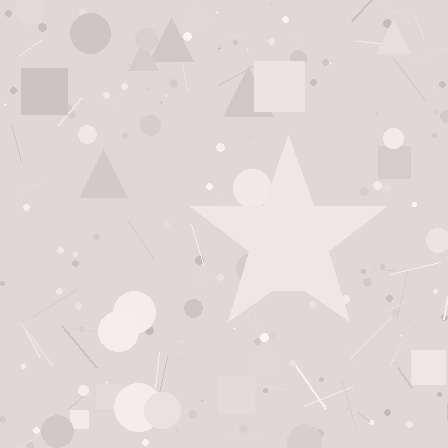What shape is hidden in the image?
A star is hidden in the image.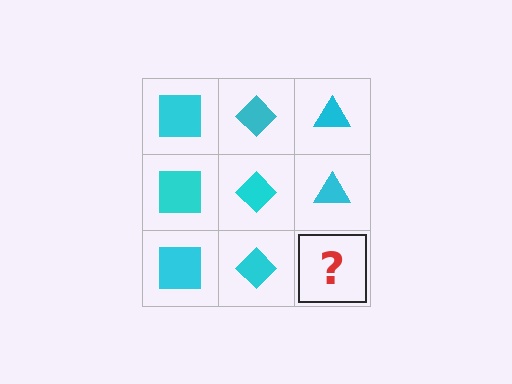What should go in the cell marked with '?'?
The missing cell should contain a cyan triangle.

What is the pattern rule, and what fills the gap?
The rule is that each column has a consistent shape. The gap should be filled with a cyan triangle.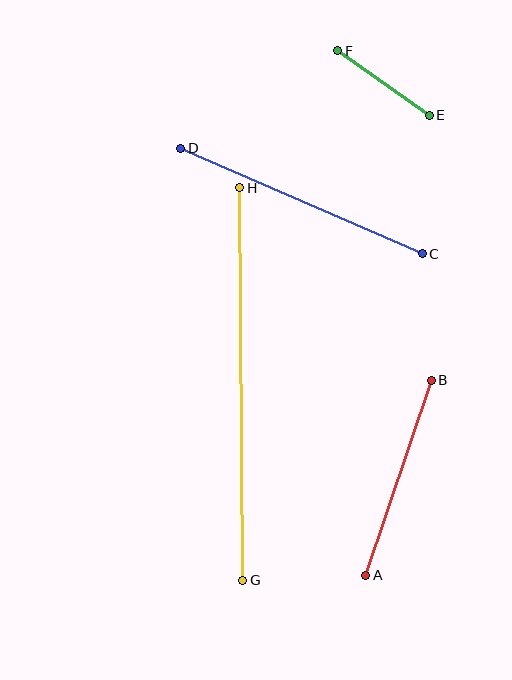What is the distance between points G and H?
The distance is approximately 392 pixels.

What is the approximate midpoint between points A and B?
The midpoint is at approximately (399, 478) pixels.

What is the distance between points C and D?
The distance is approximately 264 pixels.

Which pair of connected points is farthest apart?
Points G and H are farthest apart.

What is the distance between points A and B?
The distance is approximately 206 pixels.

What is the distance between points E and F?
The distance is approximately 112 pixels.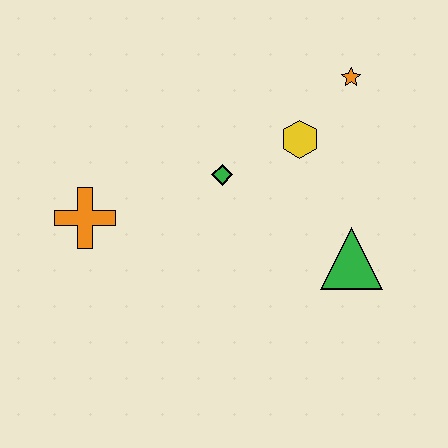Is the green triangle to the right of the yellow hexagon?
Yes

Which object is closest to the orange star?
The yellow hexagon is closest to the orange star.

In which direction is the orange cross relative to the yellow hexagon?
The orange cross is to the left of the yellow hexagon.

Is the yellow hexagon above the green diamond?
Yes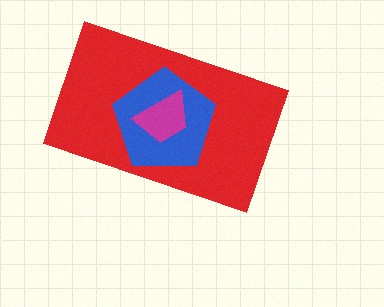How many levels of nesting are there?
3.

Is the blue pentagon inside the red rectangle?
Yes.